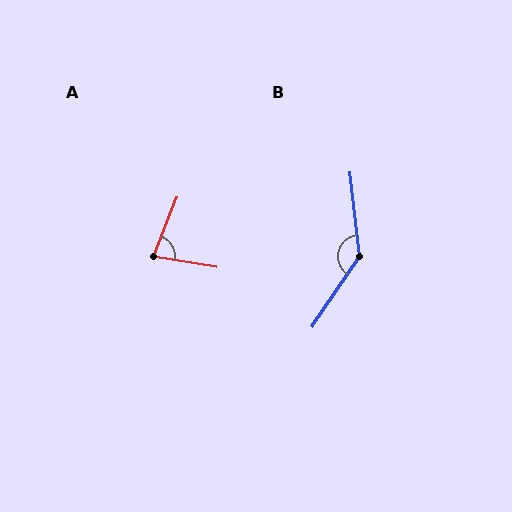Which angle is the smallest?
A, at approximately 77 degrees.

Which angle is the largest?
B, at approximately 139 degrees.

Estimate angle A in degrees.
Approximately 77 degrees.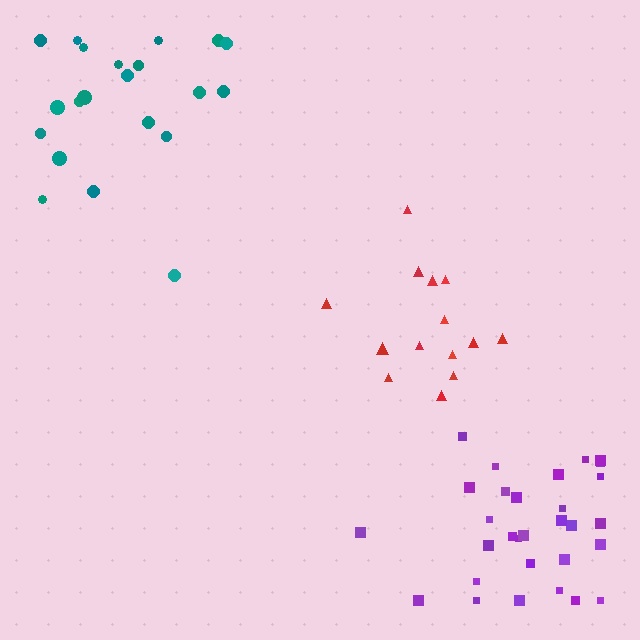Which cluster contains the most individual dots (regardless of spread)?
Purple (31).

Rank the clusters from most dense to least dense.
red, teal, purple.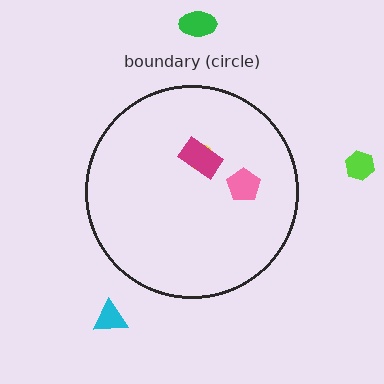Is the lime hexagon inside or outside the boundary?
Outside.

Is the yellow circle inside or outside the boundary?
Inside.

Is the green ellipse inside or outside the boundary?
Outside.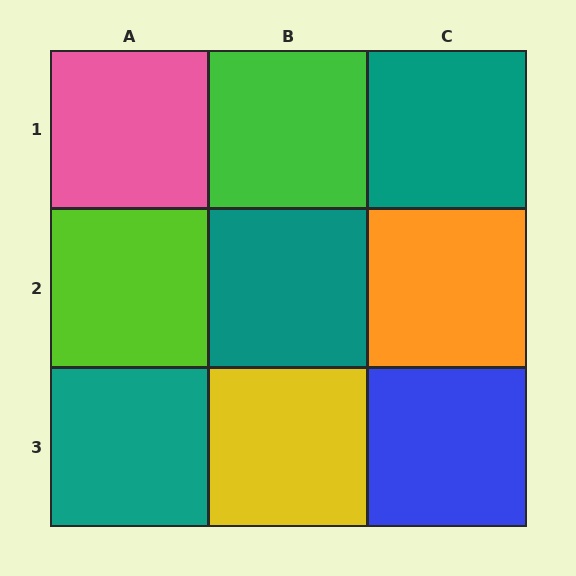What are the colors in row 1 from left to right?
Pink, green, teal.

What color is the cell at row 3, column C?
Blue.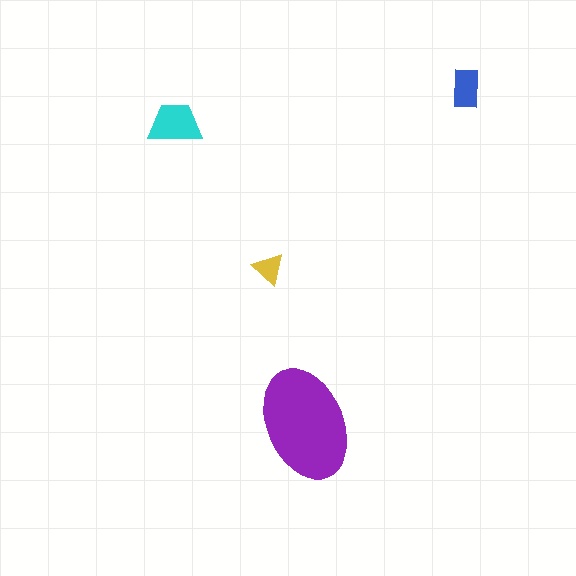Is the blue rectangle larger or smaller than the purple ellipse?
Smaller.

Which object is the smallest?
The yellow triangle.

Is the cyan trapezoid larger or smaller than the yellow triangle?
Larger.